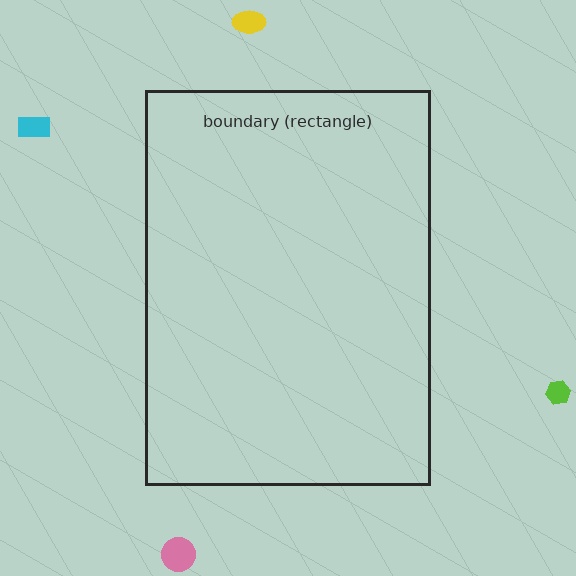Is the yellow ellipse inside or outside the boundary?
Outside.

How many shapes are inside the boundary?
0 inside, 4 outside.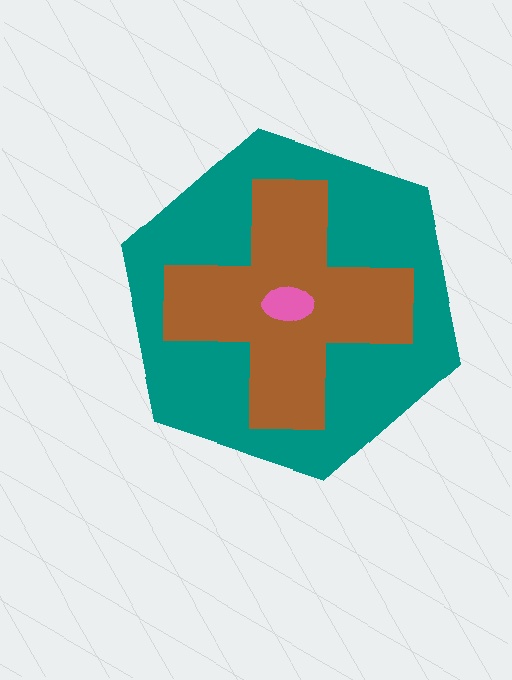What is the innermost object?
The pink ellipse.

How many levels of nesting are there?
3.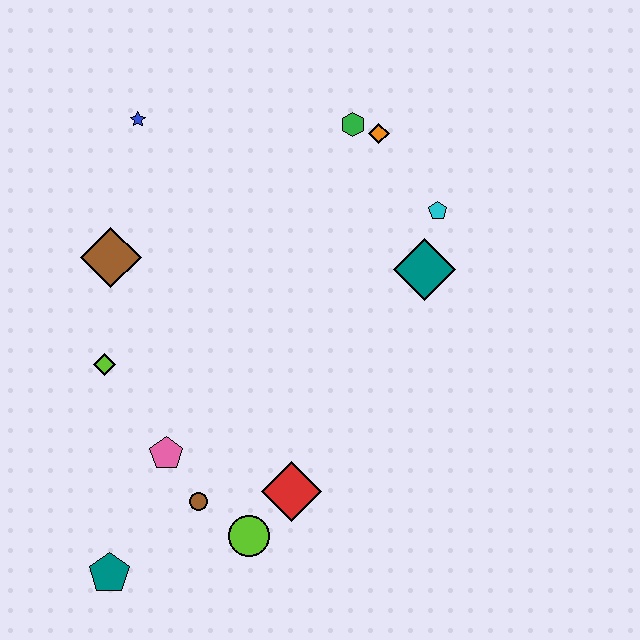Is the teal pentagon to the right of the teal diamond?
No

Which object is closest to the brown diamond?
The lime diamond is closest to the brown diamond.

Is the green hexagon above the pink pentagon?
Yes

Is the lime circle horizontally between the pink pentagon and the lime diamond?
No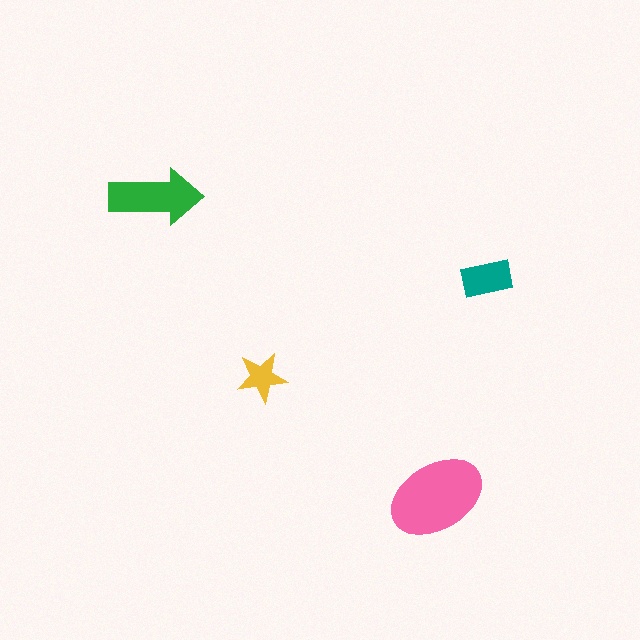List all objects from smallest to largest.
The yellow star, the teal rectangle, the green arrow, the pink ellipse.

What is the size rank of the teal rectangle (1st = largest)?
3rd.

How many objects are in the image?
There are 4 objects in the image.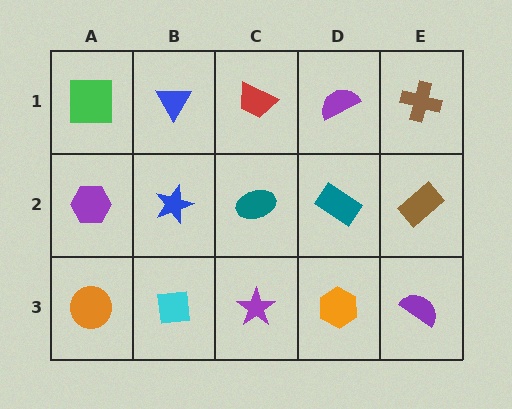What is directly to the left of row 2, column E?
A teal rectangle.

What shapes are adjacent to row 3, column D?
A teal rectangle (row 2, column D), a purple star (row 3, column C), a purple semicircle (row 3, column E).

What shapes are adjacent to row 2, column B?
A blue triangle (row 1, column B), a cyan square (row 3, column B), a purple hexagon (row 2, column A), a teal ellipse (row 2, column C).